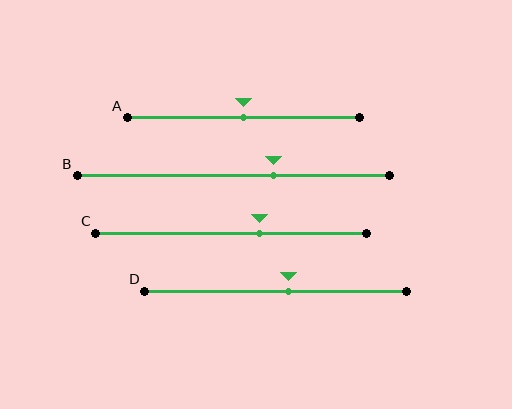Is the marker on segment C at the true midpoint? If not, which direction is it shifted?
No, the marker on segment C is shifted to the right by about 11% of the segment length.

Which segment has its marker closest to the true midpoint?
Segment A has its marker closest to the true midpoint.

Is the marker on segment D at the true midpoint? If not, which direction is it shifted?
No, the marker on segment D is shifted to the right by about 5% of the segment length.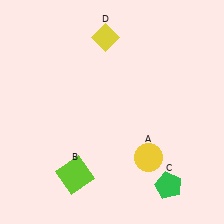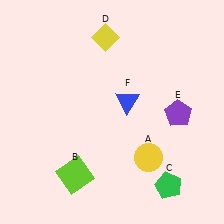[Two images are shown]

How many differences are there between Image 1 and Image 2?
There are 2 differences between the two images.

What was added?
A purple pentagon (E), a blue triangle (F) were added in Image 2.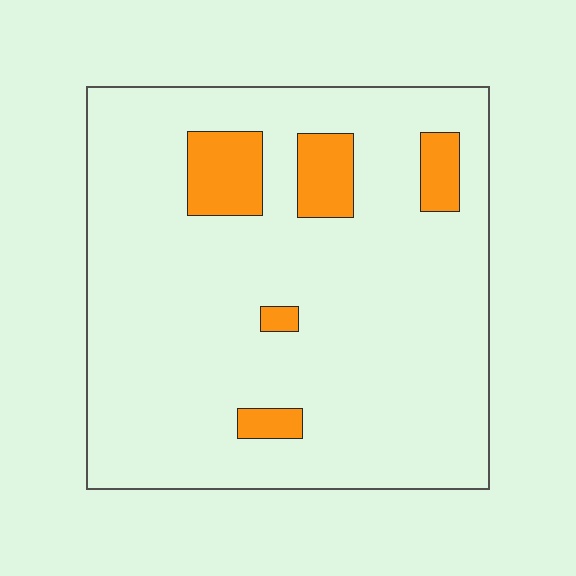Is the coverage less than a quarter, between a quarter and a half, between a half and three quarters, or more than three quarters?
Less than a quarter.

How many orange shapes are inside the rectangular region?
5.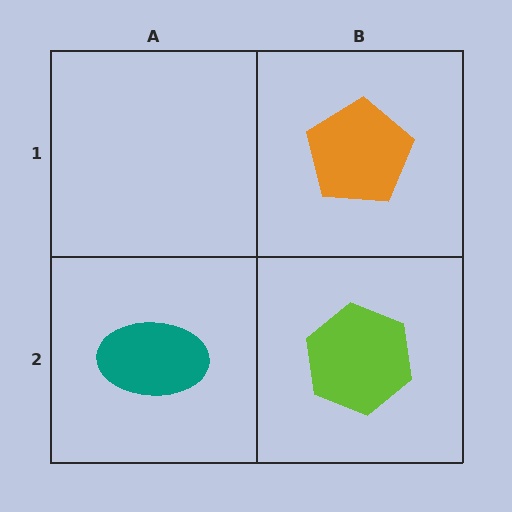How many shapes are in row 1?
1 shape.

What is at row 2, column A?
A teal ellipse.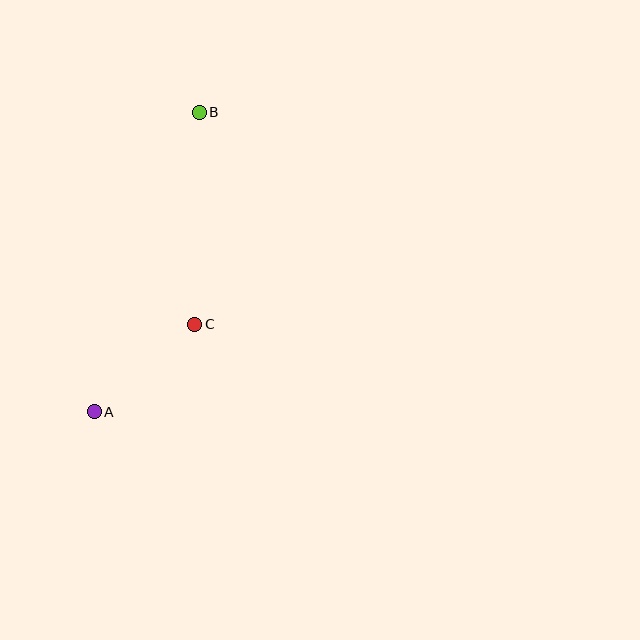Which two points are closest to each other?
Points A and C are closest to each other.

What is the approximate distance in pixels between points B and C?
The distance between B and C is approximately 212 pixels.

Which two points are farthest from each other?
Points A and B are farthest from each other.